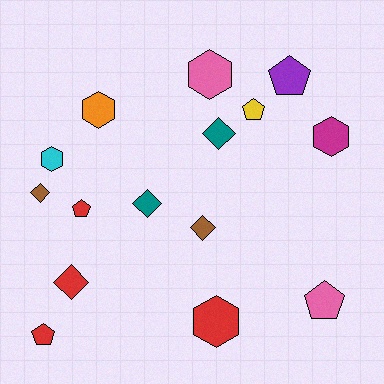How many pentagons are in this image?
There are 5 pentagons.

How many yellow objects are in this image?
There is 1 yellow object.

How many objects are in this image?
There are 15 objects.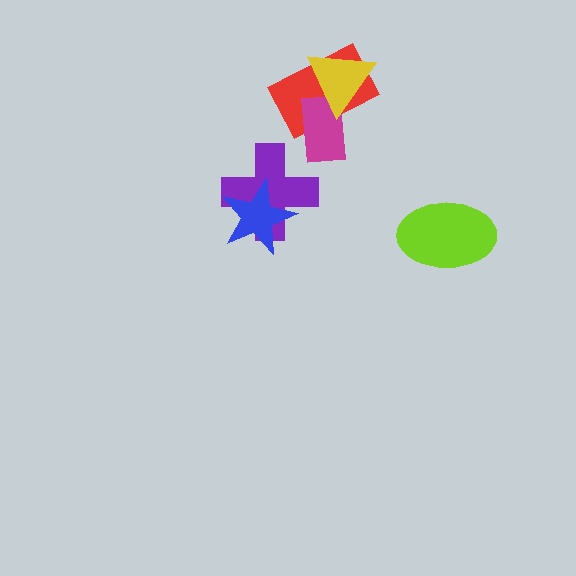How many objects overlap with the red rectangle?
2 objects overlap with the red rectangle.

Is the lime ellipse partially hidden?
No, no other shape covers it.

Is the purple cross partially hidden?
Yes, it is partially covered by another shape.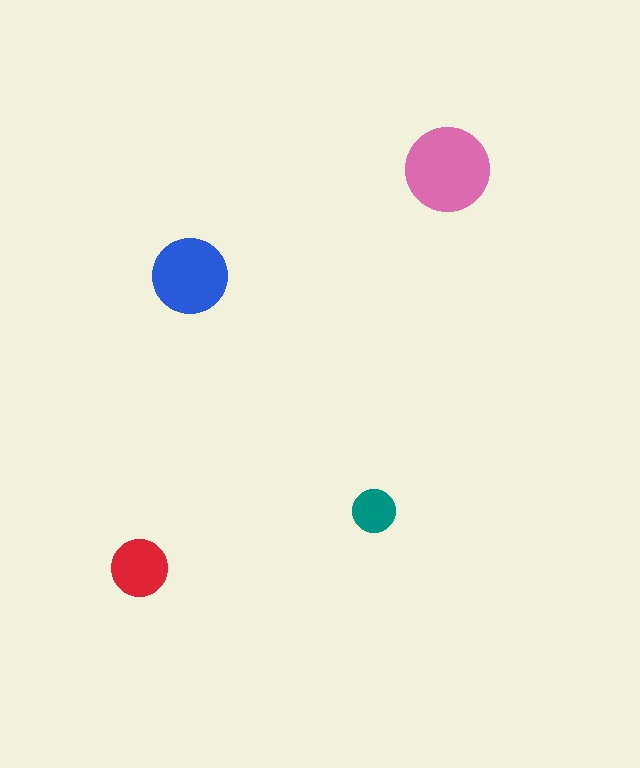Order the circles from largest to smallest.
the pink one, the blue one, the red one, the teal one.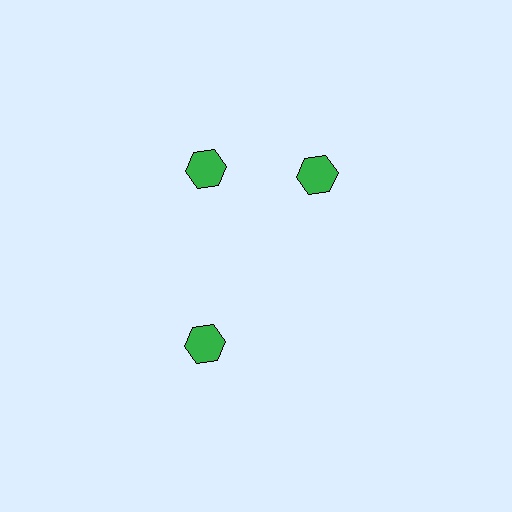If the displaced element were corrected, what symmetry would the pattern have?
It would have 3-fold rotational symmetry — the pattern would map onto itself every 120 degrees.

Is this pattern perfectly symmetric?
No. The 3 green hexagons are arranged in a ring, but one element near the 3 o'clock position is rotated out of alignment along the ring, breaking the 3-fold rotational symmetry.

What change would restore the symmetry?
The symmetry would be restored by rotating it back into even spacing with its neighbors so that all 3 hexagons sit at equal angles and equal distance from the center.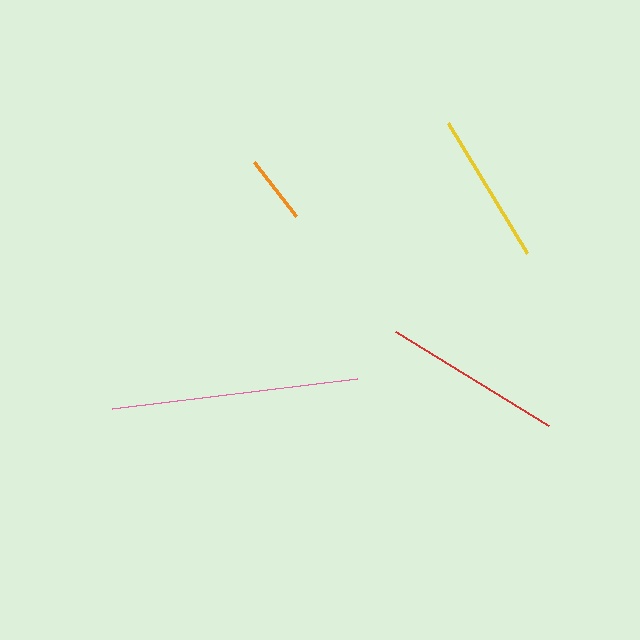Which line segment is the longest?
The pink line is the longest at approximately 247 pixels.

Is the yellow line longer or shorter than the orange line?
The yellow line is longer than the orange line.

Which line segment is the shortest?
The orange line is the shortest at approximately 68 pixels.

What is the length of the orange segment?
The orange segment is approximately 68 pixels long.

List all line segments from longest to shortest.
From longest to shortest: pink, red, yellow, orange.